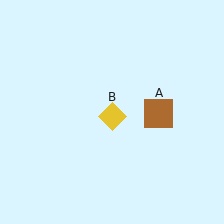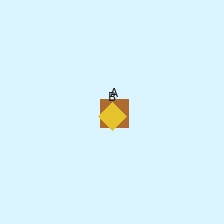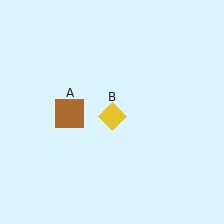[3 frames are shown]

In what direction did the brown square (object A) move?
The brown square (object A) moved left.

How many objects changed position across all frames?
1 object changed position: brown square (object A).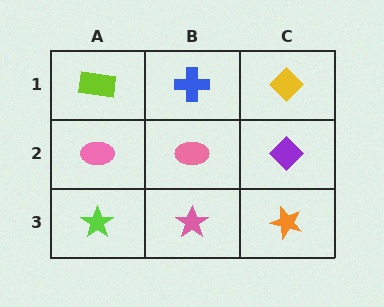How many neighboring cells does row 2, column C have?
3.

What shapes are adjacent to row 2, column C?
A yellow diamond (row 1, column C), an orange star (row 3, column C), a pink ellipse (row 2, column B).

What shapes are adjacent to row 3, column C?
A purple diamond (row 2, column C), a pink star (row 3, column B).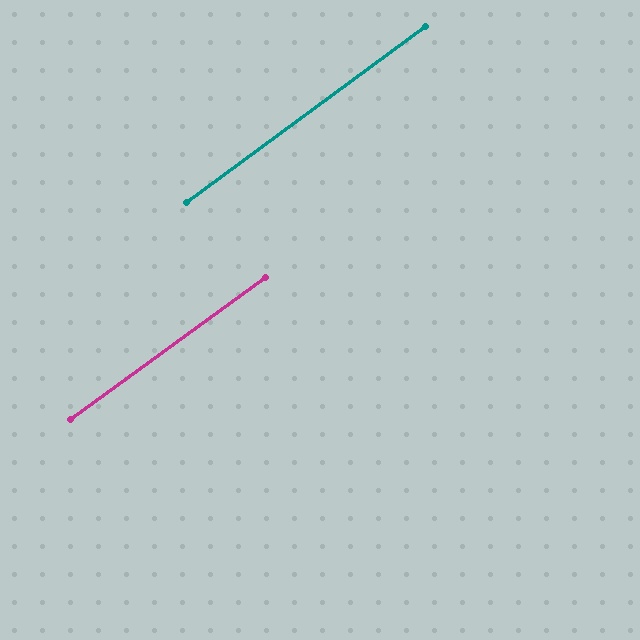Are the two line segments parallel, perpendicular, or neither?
Parallel — their directions differ by only 0.3°.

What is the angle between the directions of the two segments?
Approximately 0 degrees.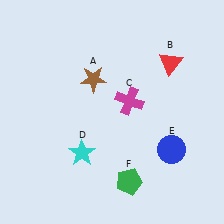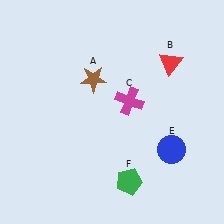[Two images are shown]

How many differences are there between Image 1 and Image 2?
There is 1 difference between the two images.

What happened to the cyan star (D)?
The cyan star (D) was removed in Image 2. It was in the bottom-left area of Image 1.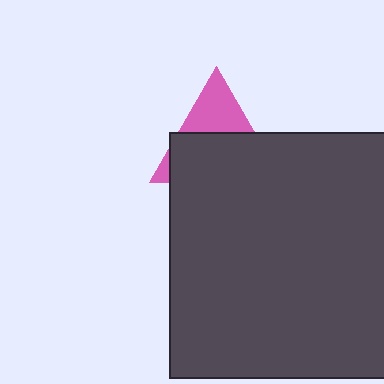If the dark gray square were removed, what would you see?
You would see the complete pink triangle.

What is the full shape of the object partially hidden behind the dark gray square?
The partially hidden object is a pink triangle.